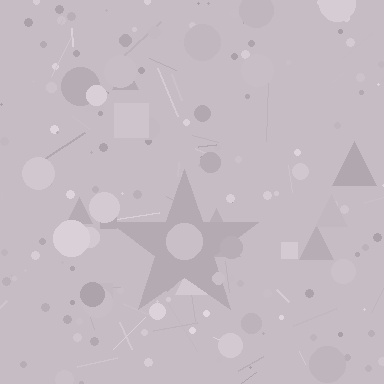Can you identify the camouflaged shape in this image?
The camouflaged shape is a star.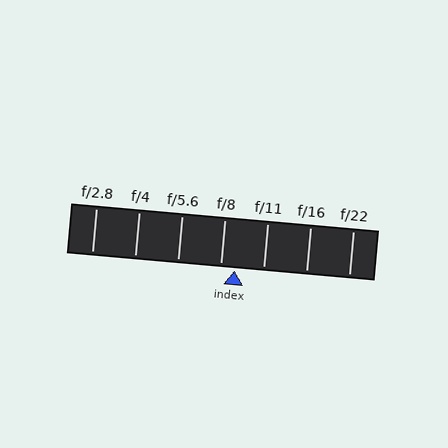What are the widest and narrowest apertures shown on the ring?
The widest aperture shown is f/2.8 and the narrowest is f/22.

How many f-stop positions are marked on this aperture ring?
There are 7 f-stop positions marked.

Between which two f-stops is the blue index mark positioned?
The index mark is between f/8 and f/11.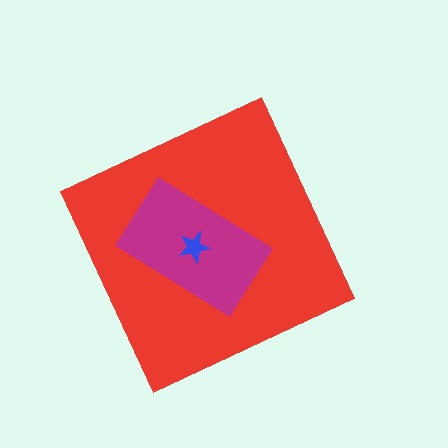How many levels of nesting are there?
3.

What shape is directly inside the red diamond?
The magenta rectangle.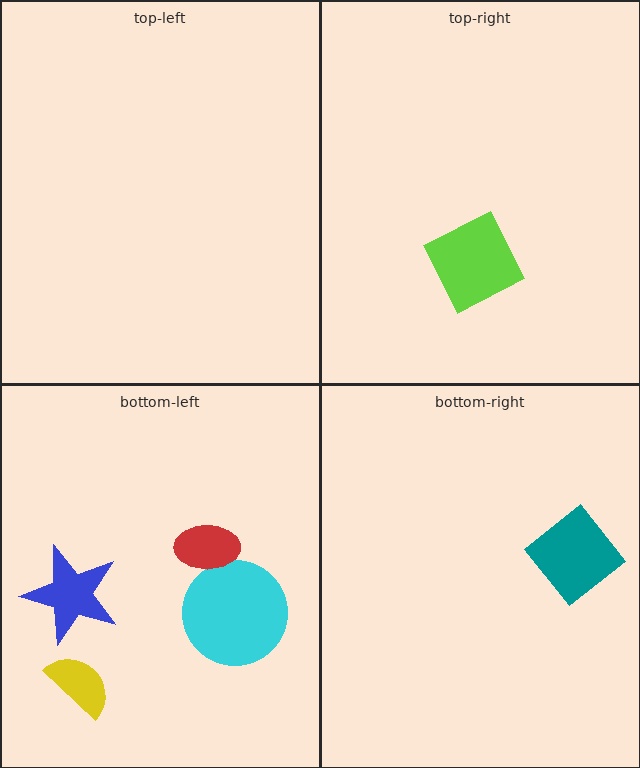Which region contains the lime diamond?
The top-right region.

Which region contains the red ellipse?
The bottom-left region.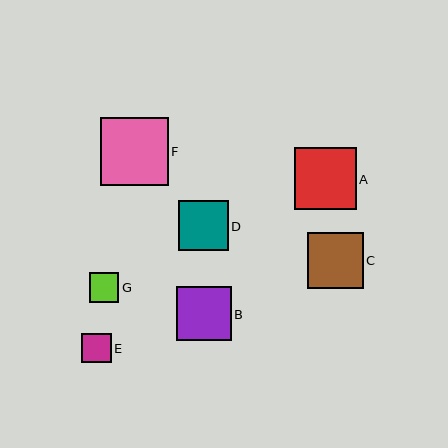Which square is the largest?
Square F is the largest with a size of approximately 68 pixels.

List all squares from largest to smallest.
From largest to smallest: F, A, C, B, D, E, G.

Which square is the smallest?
Square G is the smallest with a size of approximately 30 pixels.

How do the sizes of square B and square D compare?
Square B and square D are approximately the same size.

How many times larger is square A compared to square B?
Square A is approximately 1.1 times the size of square B.